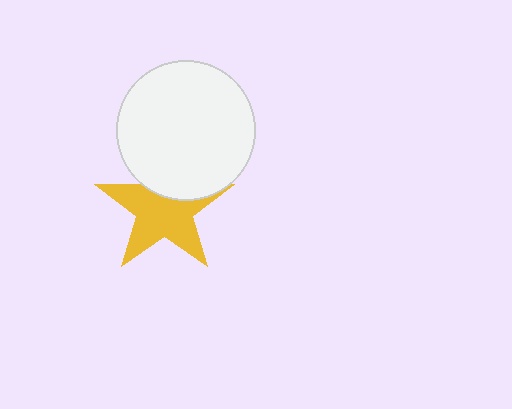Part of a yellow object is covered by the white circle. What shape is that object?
It is a star.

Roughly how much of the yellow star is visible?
Most of it is visible (roughly 69%).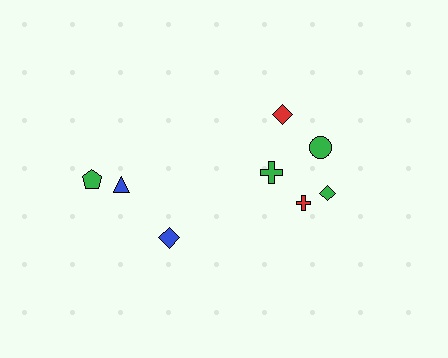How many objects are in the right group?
There are 5 objects.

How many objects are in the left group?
There are 3 objects.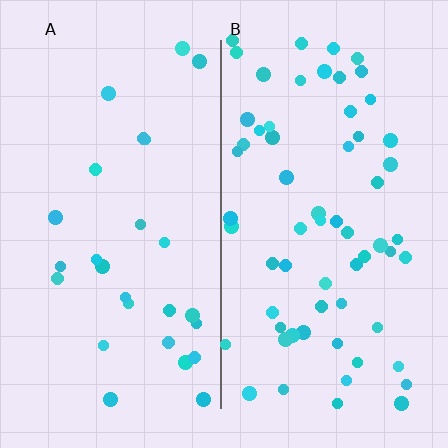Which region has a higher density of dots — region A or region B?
B (the right).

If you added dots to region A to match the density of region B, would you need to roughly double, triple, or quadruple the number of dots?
Approximately double.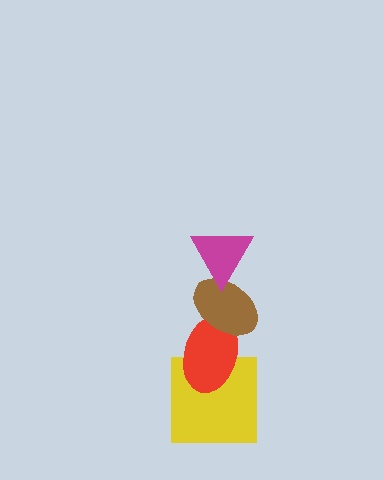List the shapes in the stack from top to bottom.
From top to bottom: the magenta triangle, the brown ellipse, the red ellipse, the yellow square.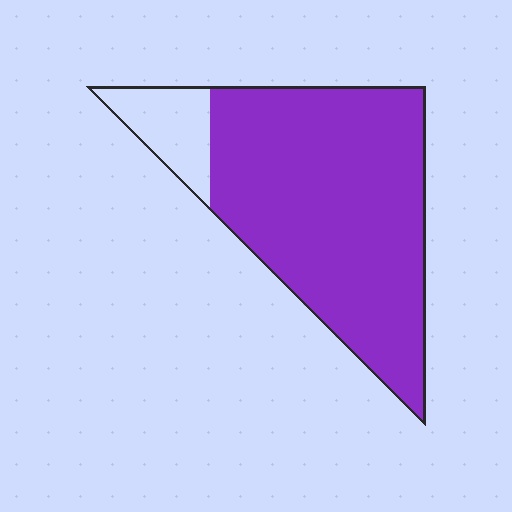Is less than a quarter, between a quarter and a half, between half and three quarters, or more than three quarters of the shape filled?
More than three quarters.